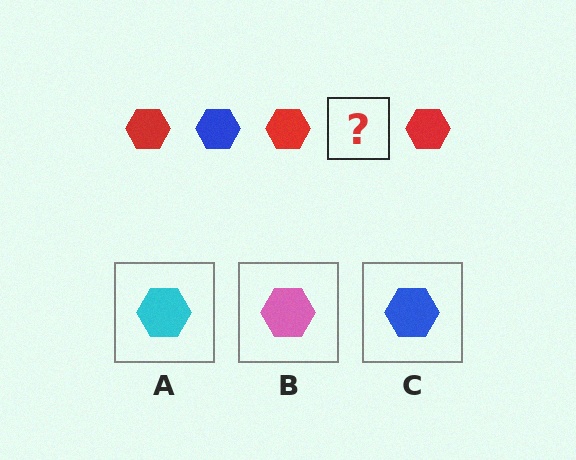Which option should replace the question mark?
Option C.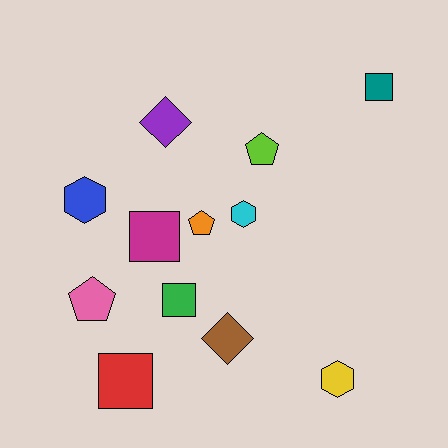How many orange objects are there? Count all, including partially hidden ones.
There is 1 orange object.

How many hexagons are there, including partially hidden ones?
There are 3 hexagons.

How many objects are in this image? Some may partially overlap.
There are 12 objects.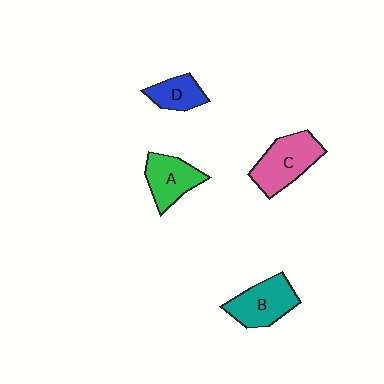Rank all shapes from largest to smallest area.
From largest to smallest: C (pink), B (teal), A (green), D (blue).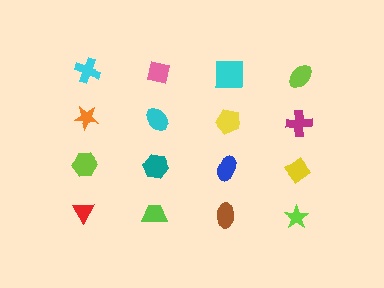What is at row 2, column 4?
A magenta cross.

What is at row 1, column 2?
A pink square.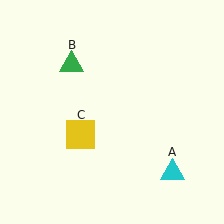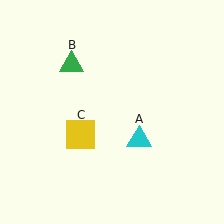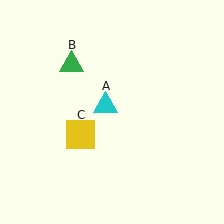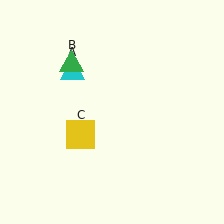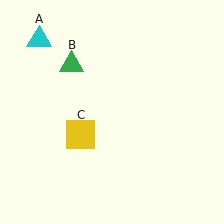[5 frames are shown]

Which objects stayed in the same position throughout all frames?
Green triangle (object B) and yellow square (object C) remained stationary.